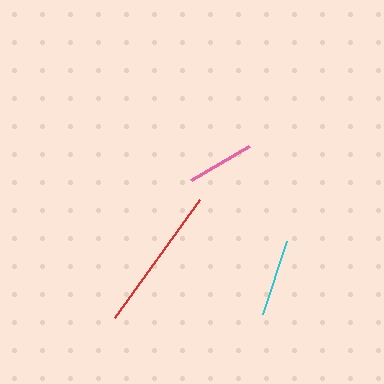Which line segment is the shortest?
The pink line is the shortest at approximately 68 pixels.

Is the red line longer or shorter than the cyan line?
The red line is longer than the cyan line.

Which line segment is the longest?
The red line is the longest at approximately 146 pixels.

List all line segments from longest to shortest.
From longest to shortest: red, cyan, pink.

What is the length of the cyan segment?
The cyan segment is approximately 76 pixels long.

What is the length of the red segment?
The red segment is approximately 146 pixels long.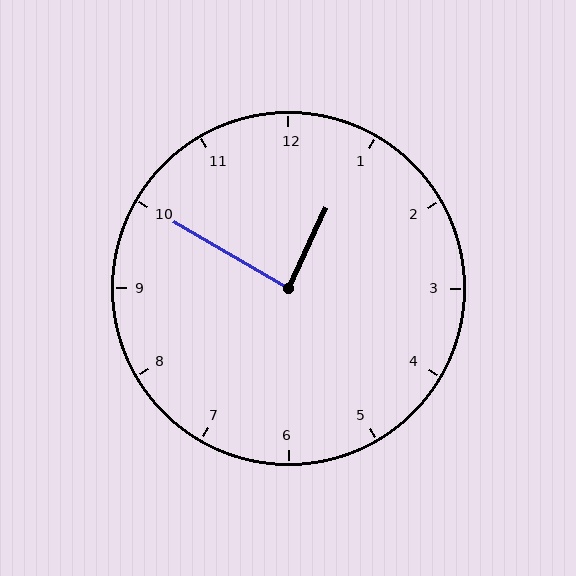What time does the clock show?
12:50.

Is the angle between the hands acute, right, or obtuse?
It is right.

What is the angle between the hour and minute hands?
Approximately 85 degrees.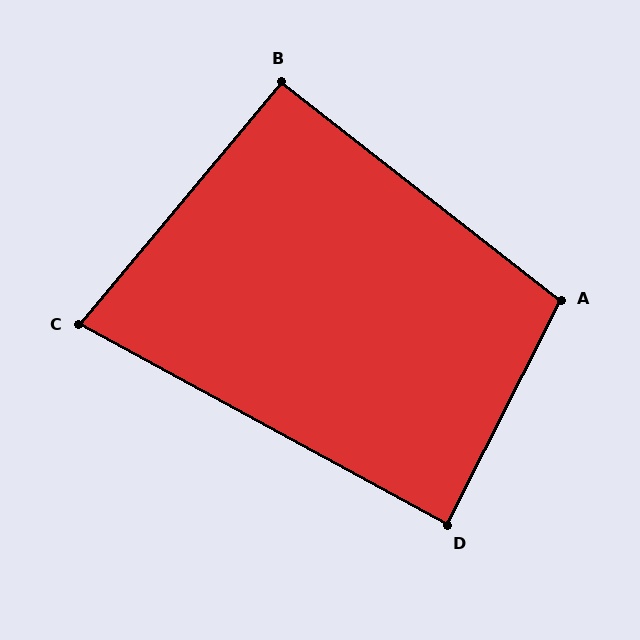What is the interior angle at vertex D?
Approximately 88 degrees (approximately right).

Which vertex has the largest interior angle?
A, at approximately 101 degrees.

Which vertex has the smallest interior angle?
C, at approximately 79 degrees.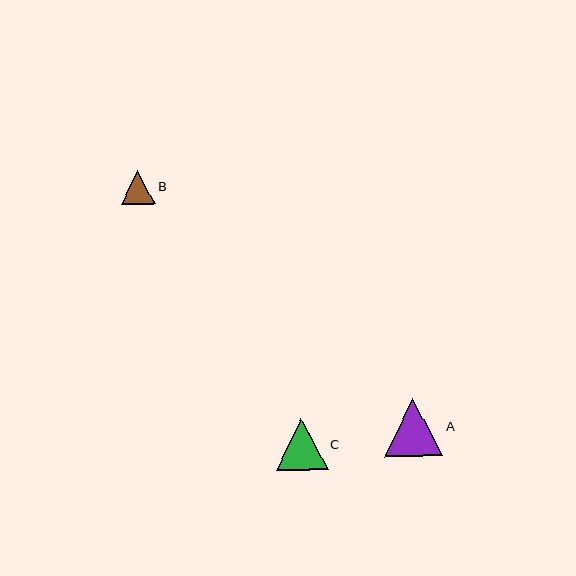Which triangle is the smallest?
Triangle B is the smallest with a size of approximately 34 pixels.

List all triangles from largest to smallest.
From largest to smallest: A, C, B.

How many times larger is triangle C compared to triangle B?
Triangle C is approximately 1.5 times the size of triangle B.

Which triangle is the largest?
Triangle A is the largest with a size of approximately 58 pixels.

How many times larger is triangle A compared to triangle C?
Triangle A is approximately 1.1 times the size of triangle C.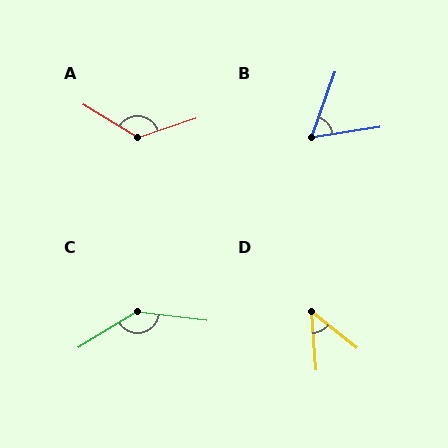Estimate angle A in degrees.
Approximately 130 degrees.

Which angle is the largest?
C, at approximately 142 degrees.